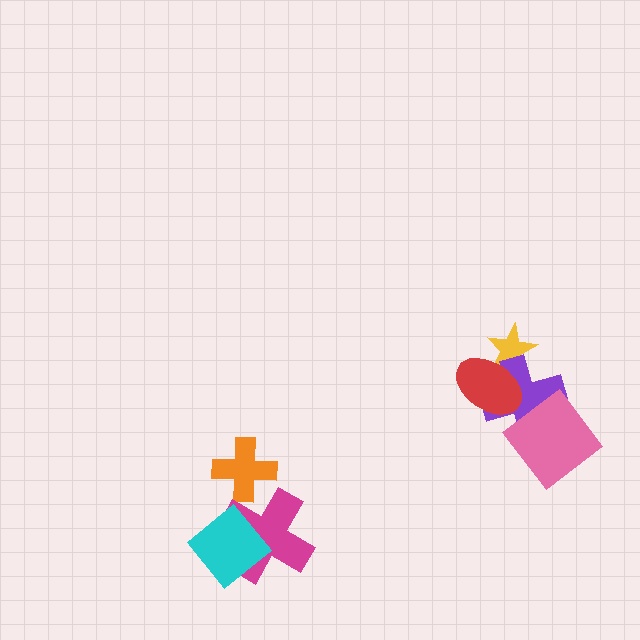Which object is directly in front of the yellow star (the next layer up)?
The purple cross is directly in front of the yellow star.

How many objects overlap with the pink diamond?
1 object overlaps with the pink diamond.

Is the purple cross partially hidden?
Yes, it is partially covered by another shape.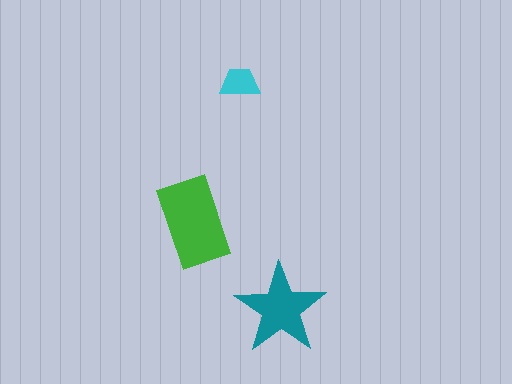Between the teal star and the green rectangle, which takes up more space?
The green rectangle.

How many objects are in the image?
There are 3 objects in the image.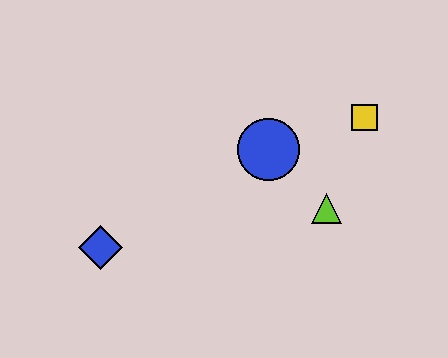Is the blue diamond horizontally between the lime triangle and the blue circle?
No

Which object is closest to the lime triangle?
The blue circle is closest to the lime triangle.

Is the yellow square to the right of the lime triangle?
Yes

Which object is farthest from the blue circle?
The blue diamond is farthest from the blue circle.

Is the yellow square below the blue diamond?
No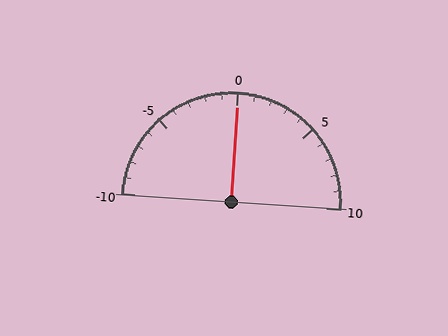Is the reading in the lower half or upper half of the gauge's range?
The reading is in the upper half of the range (-10 to 10).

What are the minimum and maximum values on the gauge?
The gauge ranges from -10 to 10.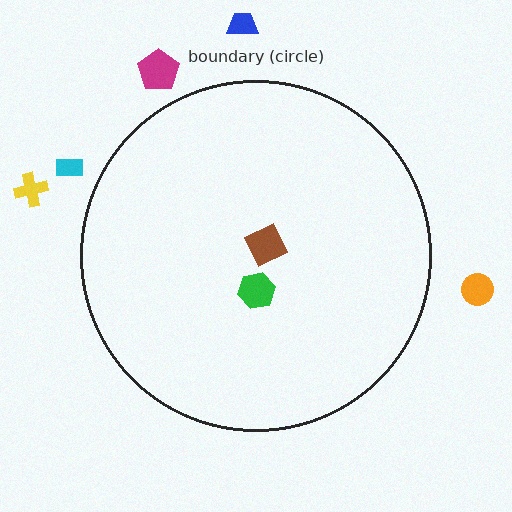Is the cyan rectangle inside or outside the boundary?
Outside.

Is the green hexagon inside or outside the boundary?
Inside.